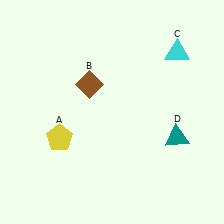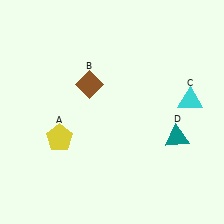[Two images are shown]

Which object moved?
The cyan triangle (C) moved down.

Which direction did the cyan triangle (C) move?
The cyan triangle (C) moved down.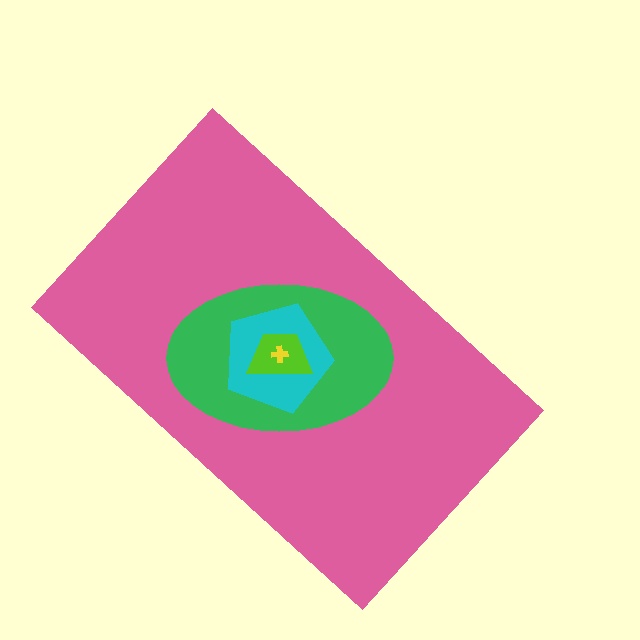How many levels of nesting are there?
5.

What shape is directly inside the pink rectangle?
The green ellipse.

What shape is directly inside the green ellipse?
The cyan pentagon.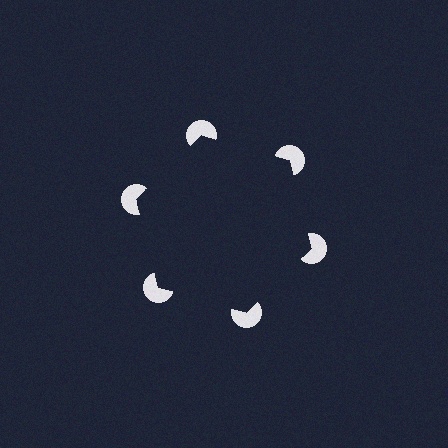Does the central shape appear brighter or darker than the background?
It typically appears slightly darker than the background, even though no actual brightness change is drawn.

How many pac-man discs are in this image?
There are 6 — one at each vertex of the illusory hexagon.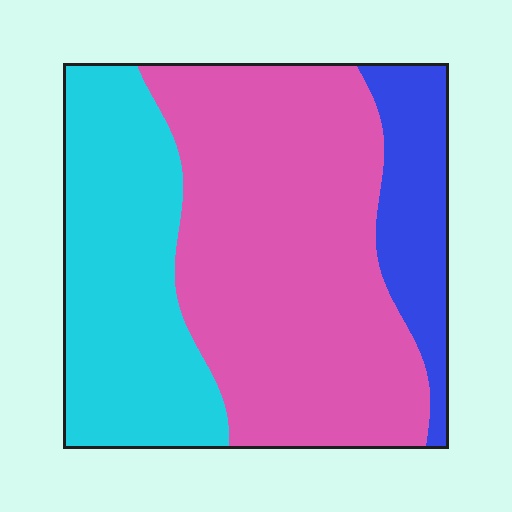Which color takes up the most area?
Pink, at roughly 55%.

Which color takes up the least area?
Blue, at roughly 15%.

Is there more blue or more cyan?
Cyan.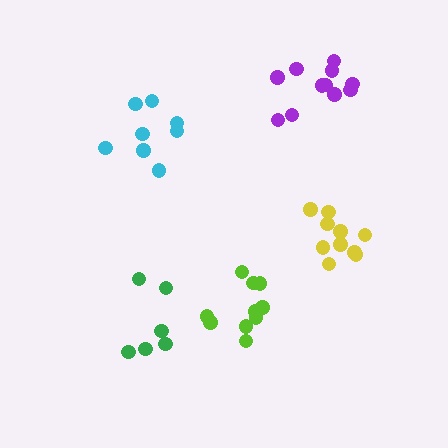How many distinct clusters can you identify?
There are 5 distinct clusters.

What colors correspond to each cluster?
The clusters are colored: cyan, lime, green, purple, yellow.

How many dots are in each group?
Group 1: 8 dots, Group 2: 10 dots, Group 3: 6 dots, Group 4: 11 dots, Group 5: 10 dots (45 total).